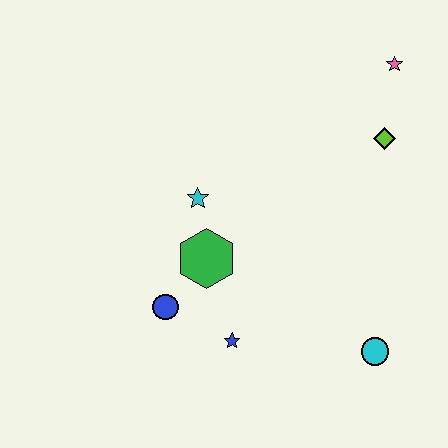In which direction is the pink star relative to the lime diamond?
The pink star is above the lime diamond.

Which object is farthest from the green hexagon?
The pink star is farthest from the green hexagon.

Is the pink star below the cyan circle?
No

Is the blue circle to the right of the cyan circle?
No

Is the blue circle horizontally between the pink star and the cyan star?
No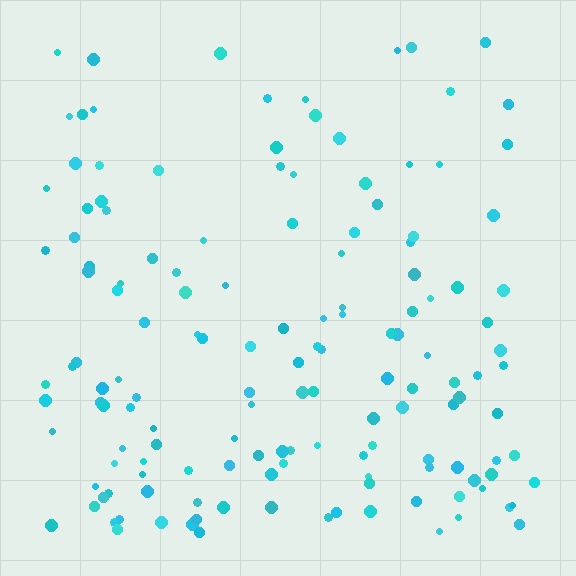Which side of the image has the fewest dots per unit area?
The top.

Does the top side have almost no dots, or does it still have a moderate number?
Still a moderate number, just noticeably fewer than the bottom.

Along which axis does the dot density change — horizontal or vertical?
Vertical.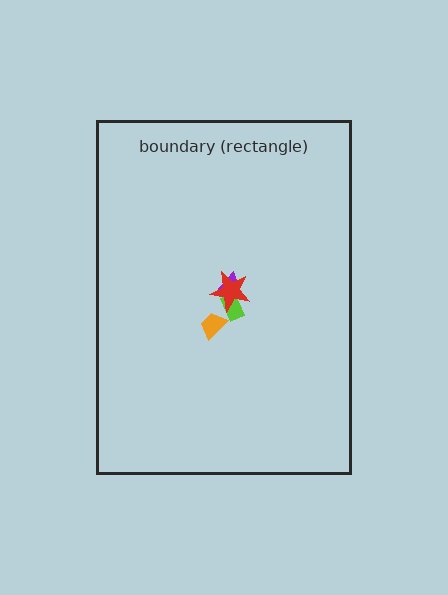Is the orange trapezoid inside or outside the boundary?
Inside.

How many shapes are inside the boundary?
4 inside, 0 outside.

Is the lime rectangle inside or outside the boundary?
Inside.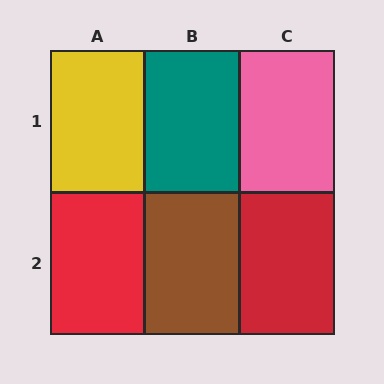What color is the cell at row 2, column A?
Red.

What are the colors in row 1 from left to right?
Yellow, teal, pink.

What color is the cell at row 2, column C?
Red.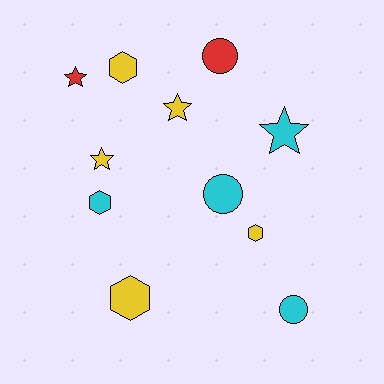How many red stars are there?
There is 1 red star.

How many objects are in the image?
There are 11 objects.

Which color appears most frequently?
Yellow, with 5 objects.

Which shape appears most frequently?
Hexagon, with 4 objects.